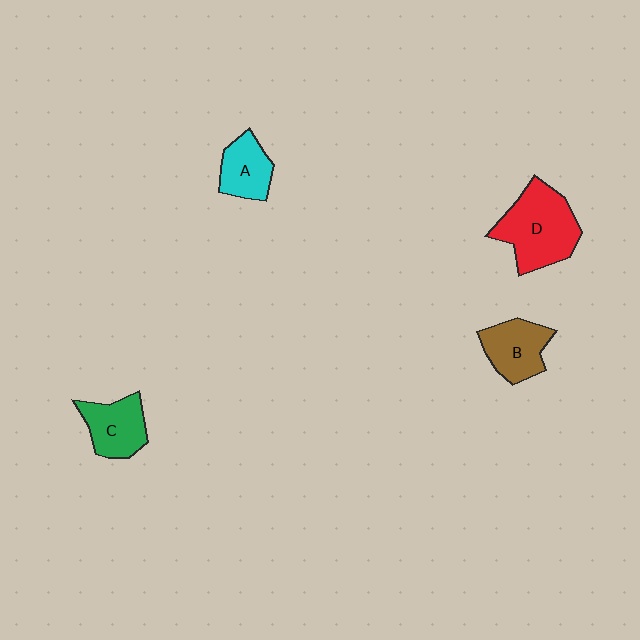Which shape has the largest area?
Shape D (red).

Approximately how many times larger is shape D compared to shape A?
Approximately 1.9 times.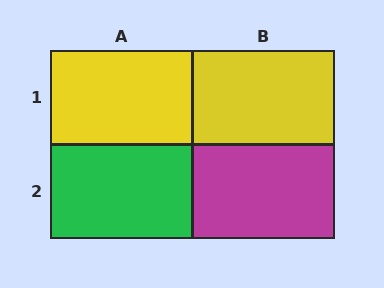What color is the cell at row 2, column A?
Green.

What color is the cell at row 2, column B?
Magenta.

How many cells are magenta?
1 cell is magenta.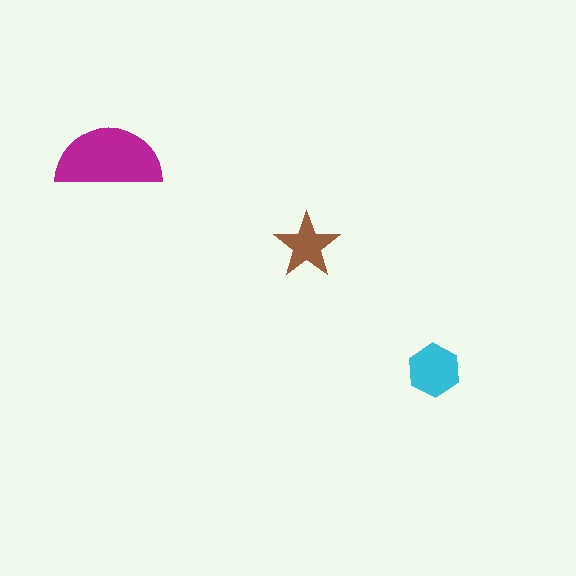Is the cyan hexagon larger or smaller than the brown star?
Larger.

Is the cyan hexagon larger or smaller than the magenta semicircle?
Smaller.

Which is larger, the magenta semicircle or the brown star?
The magenta semicircle.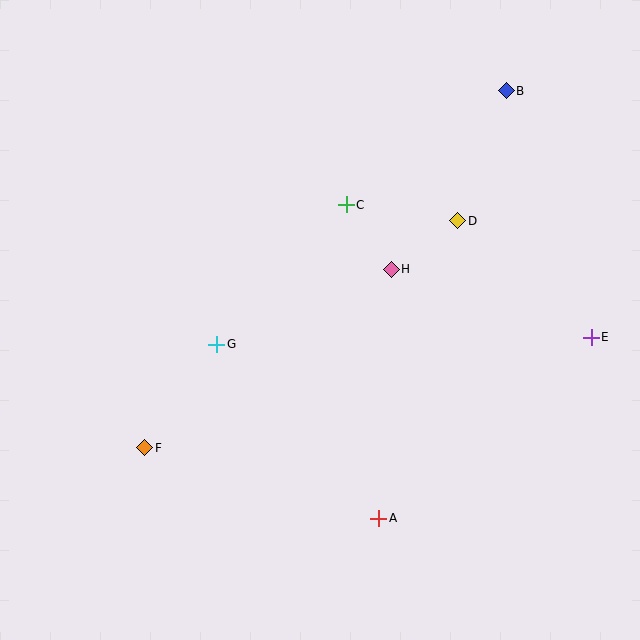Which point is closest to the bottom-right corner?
Point A is closest to the bottom-right corner.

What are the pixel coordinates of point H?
Point H is at (391, 269).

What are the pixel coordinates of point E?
Point E is at (591, 337).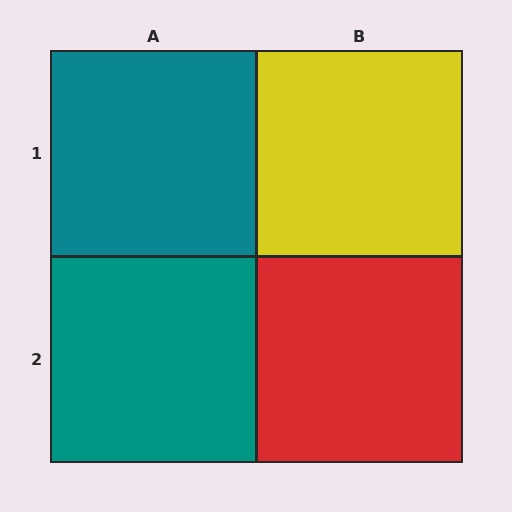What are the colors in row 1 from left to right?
Teal, yellow.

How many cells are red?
1 cell is red.